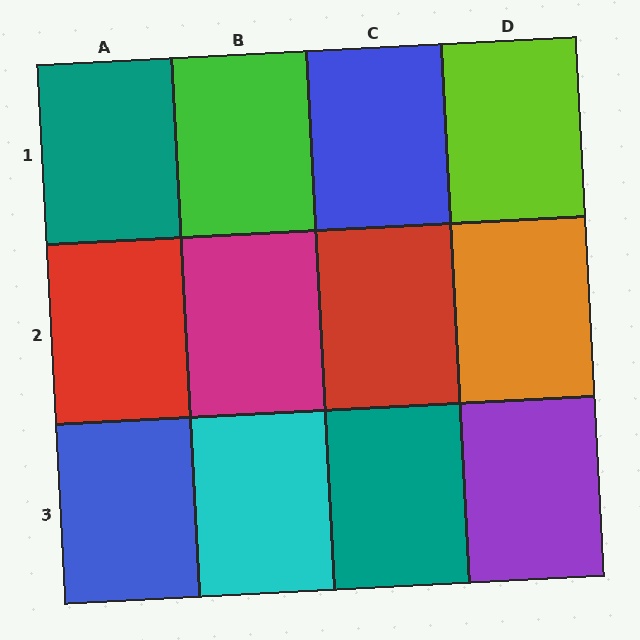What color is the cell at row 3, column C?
Teal.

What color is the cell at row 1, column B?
Green.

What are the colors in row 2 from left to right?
Red, magenta, red, orange.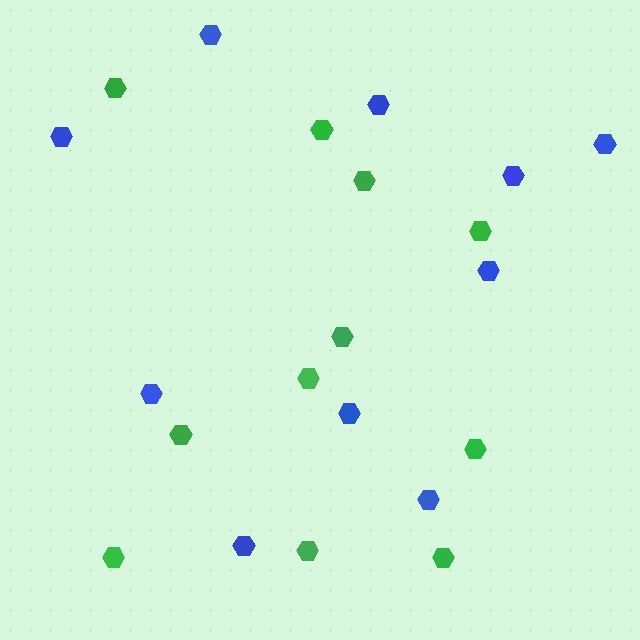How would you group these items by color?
There are 2 groups: one group of green hexagons (11) and one group of blue hexagons (10).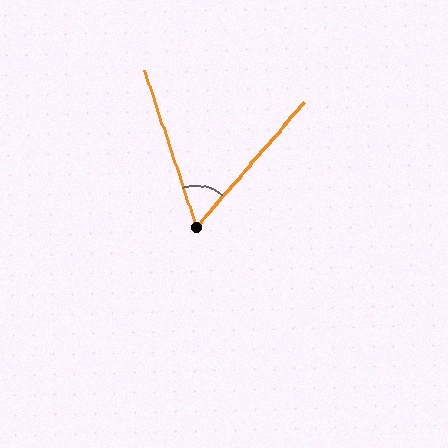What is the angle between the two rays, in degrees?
Approximately 59 degrees.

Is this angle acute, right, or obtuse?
It is acute.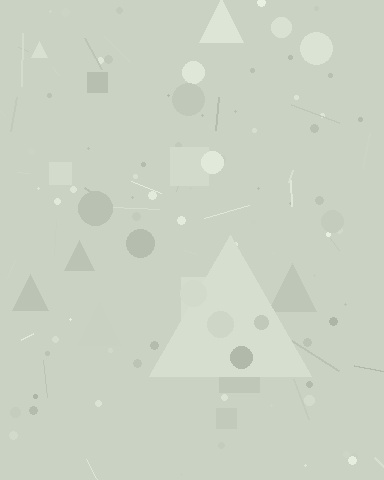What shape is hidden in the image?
A triangle is hidden in the image.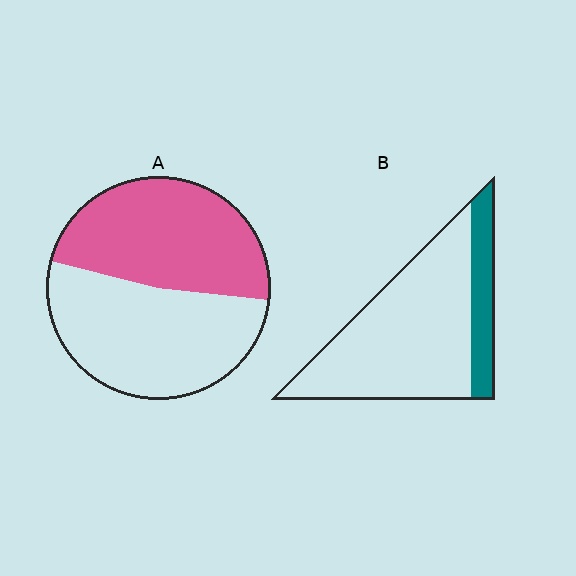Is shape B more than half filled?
No.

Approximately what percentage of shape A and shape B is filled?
A is approximately 50% and B is approximately 20%.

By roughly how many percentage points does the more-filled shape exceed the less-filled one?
By roughly 30 percentage points (A over B).